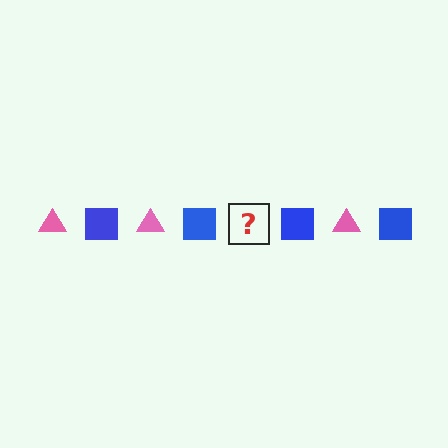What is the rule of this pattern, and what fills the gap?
The rule is that the pattern alternates between pink triangle and blue square. The gap should be filled with a pink triangle.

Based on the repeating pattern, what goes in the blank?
The blank should be a pink triangle.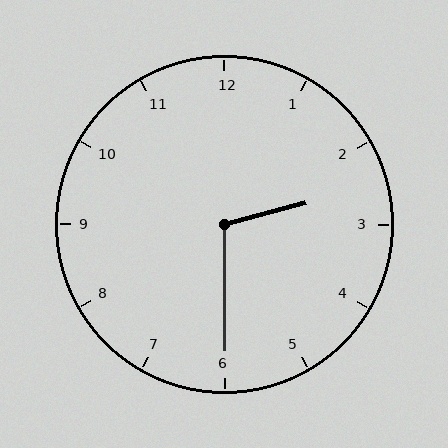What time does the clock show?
2:30.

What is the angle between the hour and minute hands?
Approximately 105 degrees.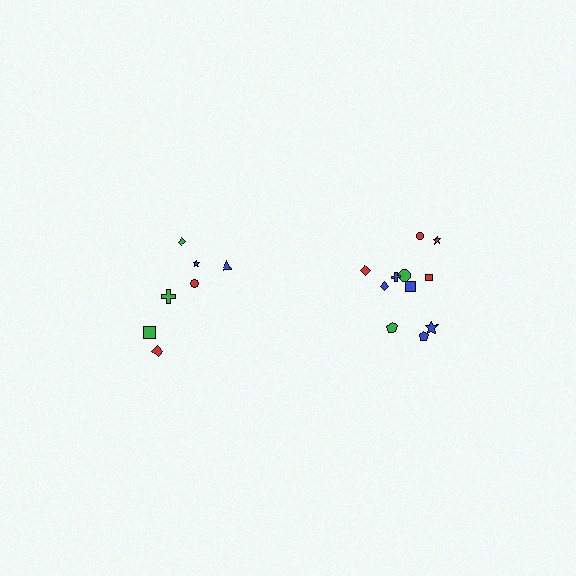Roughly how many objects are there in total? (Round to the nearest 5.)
Roughly 20 objects in total.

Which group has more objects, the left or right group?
The right group.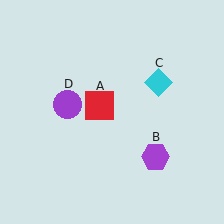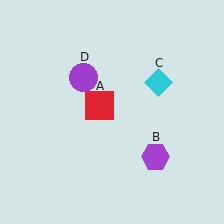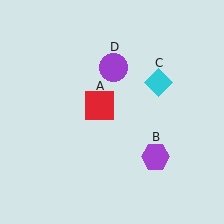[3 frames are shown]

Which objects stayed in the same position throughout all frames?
Red square (object A) and purple hexagon (object B) and cyan diamond (object C) remained stationary.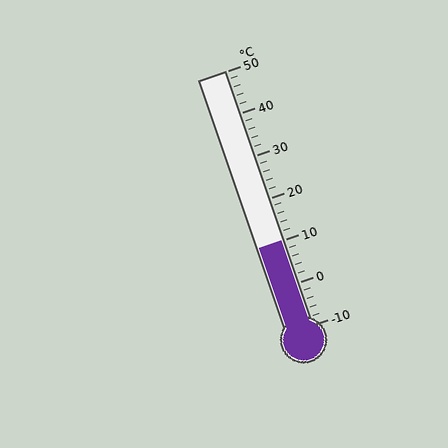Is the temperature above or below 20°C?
The temperature is below 20°C.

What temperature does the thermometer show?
The thermometer shows approximately 10°C.